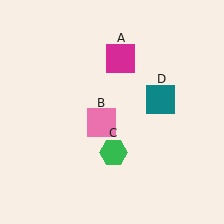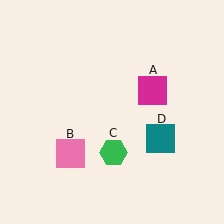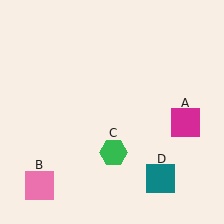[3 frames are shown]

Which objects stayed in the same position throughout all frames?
Green hexagon (object C) remained stationary.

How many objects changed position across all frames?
3 objects changed position: magenta square (object A), pink square (object B), teal square (object D).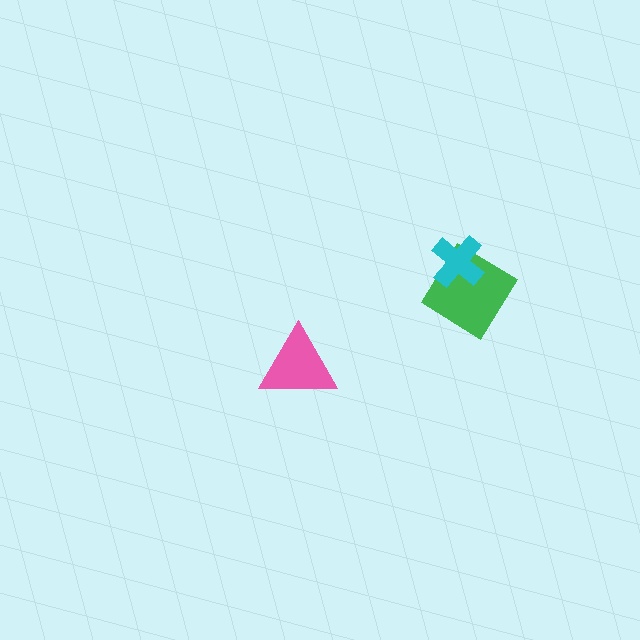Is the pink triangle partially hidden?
No, no other shape covers it.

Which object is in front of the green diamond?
The cyan cross is in front of the green diamond.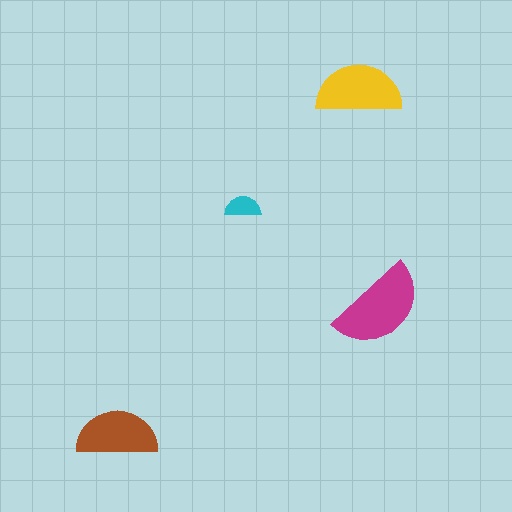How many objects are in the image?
There are 4 objects in the image.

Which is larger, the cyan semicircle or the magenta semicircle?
The magenta one.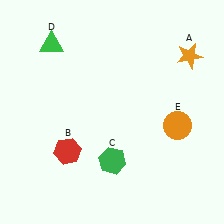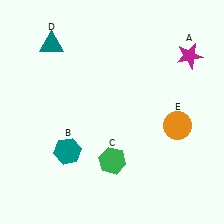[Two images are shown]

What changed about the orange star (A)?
In Image 1, A is orange. In Image 2, it changed to magenta.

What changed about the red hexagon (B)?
In Image 1, B is red. In Image 2, it changed to teal.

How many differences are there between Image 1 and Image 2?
There are 3 differences between the two images.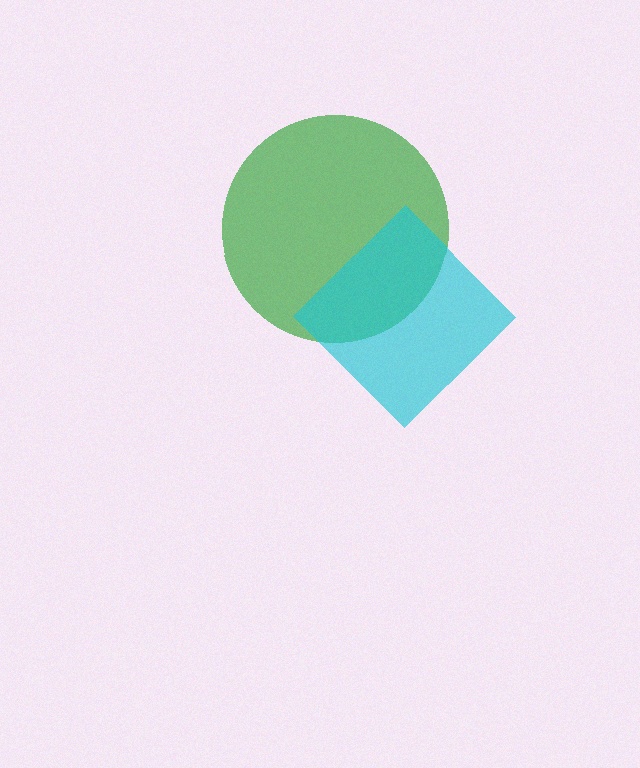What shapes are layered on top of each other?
The layered shapes are: a green circle, a cyan diamond.